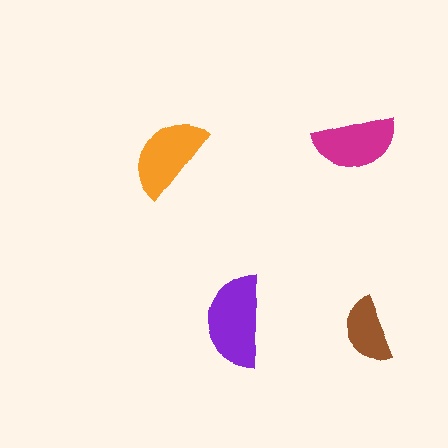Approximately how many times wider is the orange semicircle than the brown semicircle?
About 1.5 times wider.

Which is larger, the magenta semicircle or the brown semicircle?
The magenta one.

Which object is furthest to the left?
The orange semicircle is leftmost.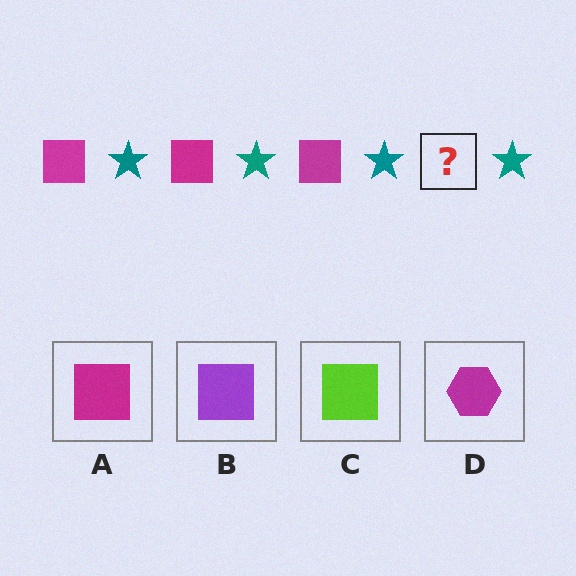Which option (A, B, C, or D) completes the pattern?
A.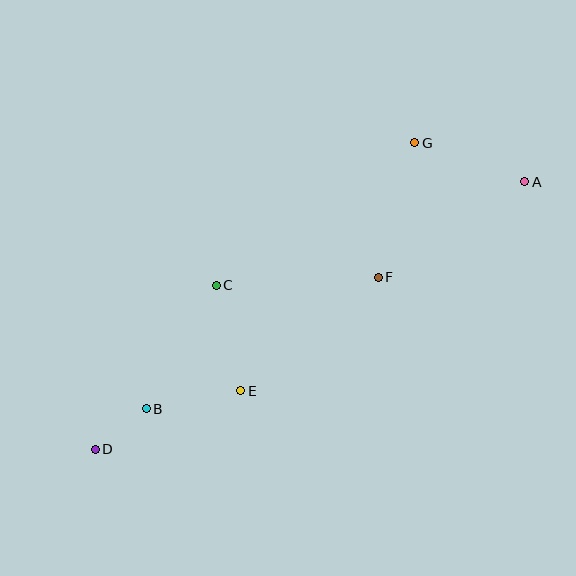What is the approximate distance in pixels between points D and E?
The distance between D and E is approximately 157 pixels.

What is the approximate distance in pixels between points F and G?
The distance between F and G is approximately 139 pixels.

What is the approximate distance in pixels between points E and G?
The distance between E and G is approximately 303 pixels.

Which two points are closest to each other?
Points B and D are closest to each other.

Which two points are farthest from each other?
Points A and D are farthest from each other.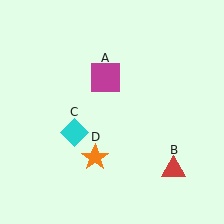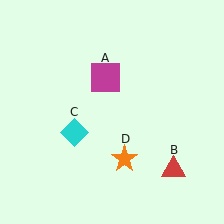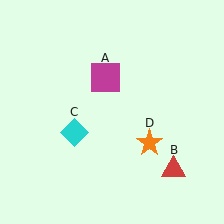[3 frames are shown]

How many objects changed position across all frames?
1 object changed position: orange star (object D).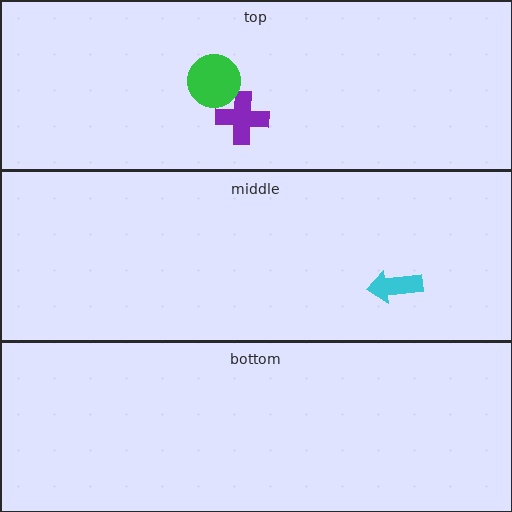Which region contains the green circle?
The top region.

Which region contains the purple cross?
The top region.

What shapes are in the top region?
The purple cross, the green circle.